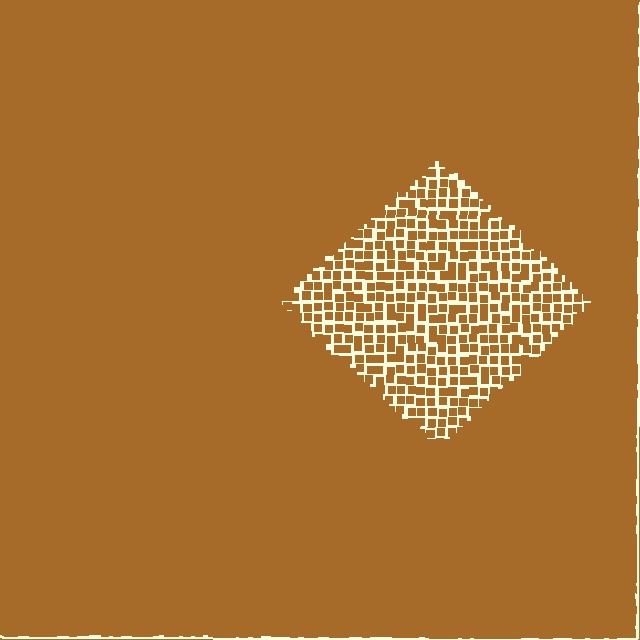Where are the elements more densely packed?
The elements are more densely packed outside the diamond boundary.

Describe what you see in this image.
The image contains small brown elements arranged at two different densities. A diamond-shaped region is visible where the elements are less densely packed than the surrounding area.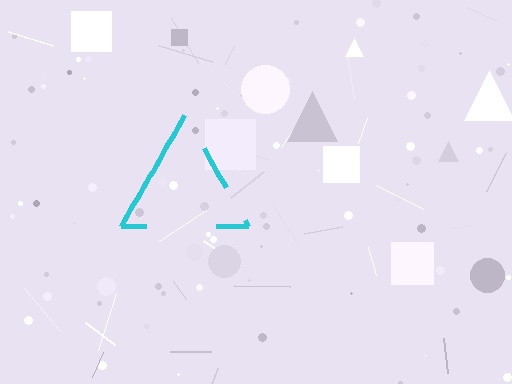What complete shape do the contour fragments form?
The contour fragments form a triangle.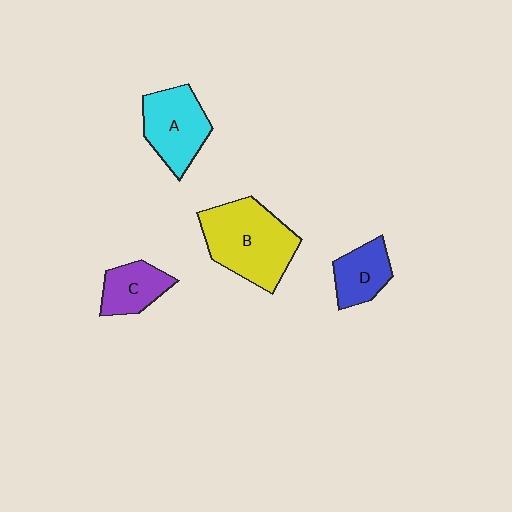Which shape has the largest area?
Shape B (yellow).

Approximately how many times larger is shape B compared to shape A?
Approximately 1.4 times.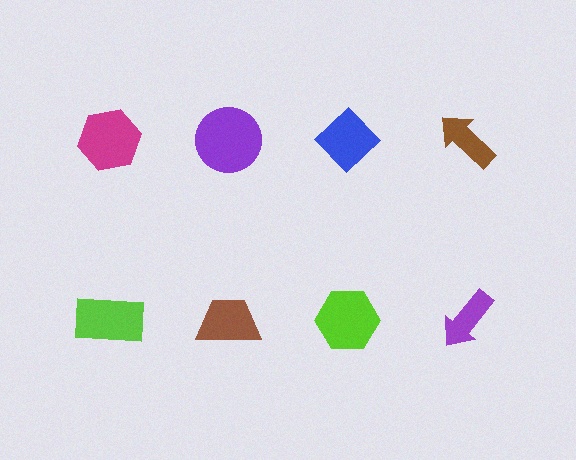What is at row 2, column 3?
A lime hexagon.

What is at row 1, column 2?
A purple circle.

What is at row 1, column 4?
A brown arrow.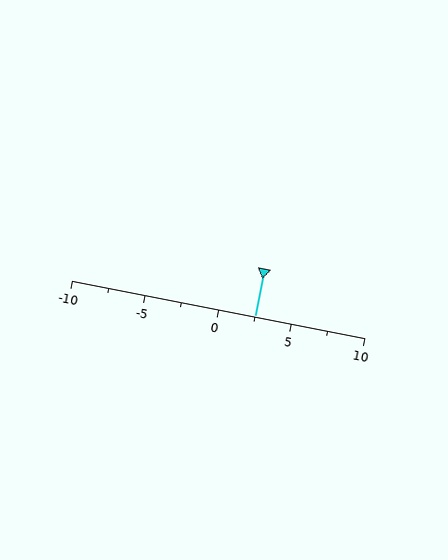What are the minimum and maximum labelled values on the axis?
The axis runs from -10 to 10.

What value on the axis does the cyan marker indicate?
The marker indicates approximately 2.5.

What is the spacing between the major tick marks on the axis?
The major ticks are spaced 5 apart.